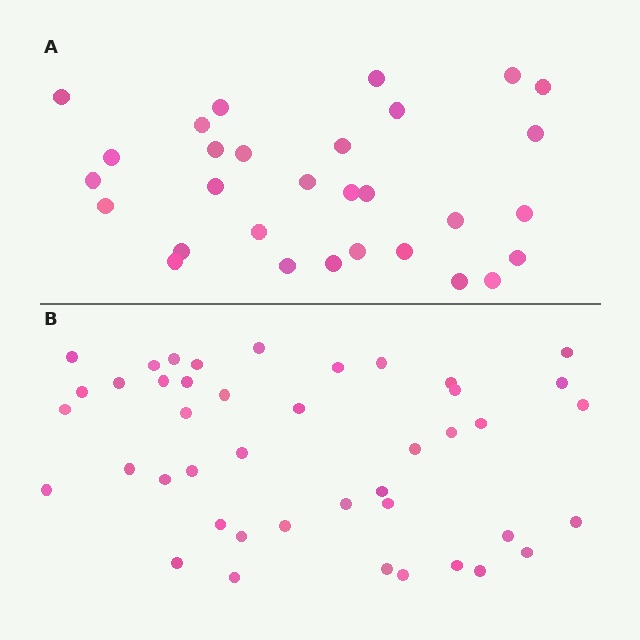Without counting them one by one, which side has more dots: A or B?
Region B (the bottom region) has more dots.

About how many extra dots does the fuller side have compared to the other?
Region B has approximately 15 more dots than region A.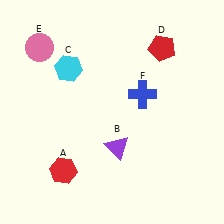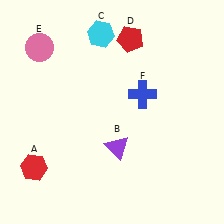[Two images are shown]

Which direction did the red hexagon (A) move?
The red hexagon (A) moved left.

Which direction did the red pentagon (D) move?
The red pentagon (D) moved left.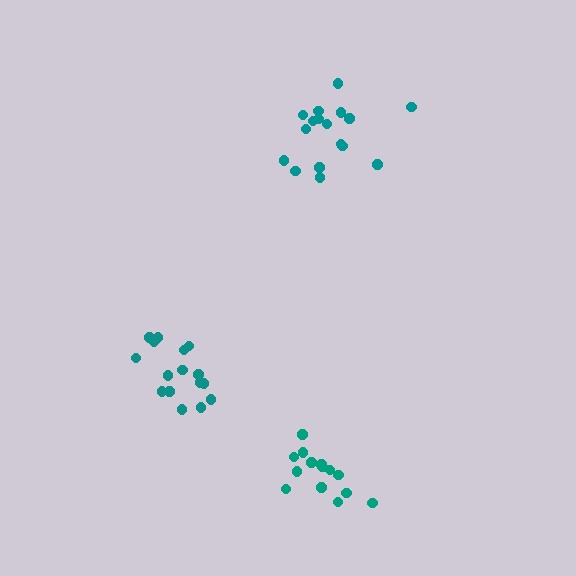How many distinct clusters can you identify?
There are 3 distinct clusters.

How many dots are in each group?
Group 1: 14 dots, Group 2: 17 dots, Group 3: 16 dots (47 total).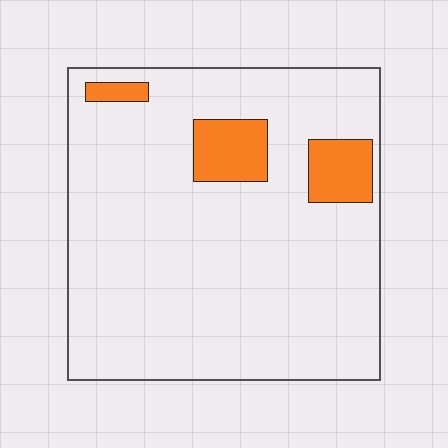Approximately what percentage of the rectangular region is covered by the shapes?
Approximately 10%.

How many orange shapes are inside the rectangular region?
3.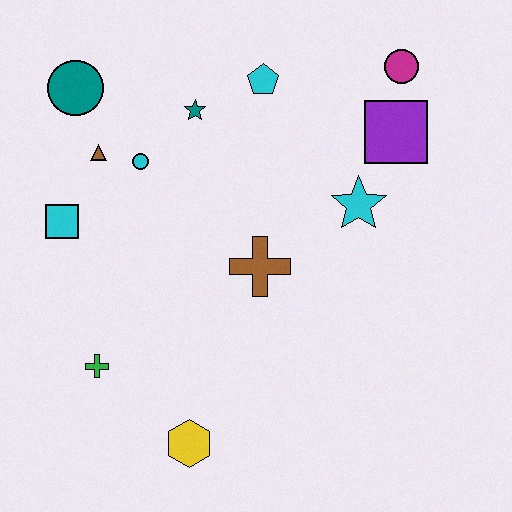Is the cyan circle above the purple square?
No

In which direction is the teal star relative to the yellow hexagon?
The teal star is above the yellow hexagon.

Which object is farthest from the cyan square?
The magenta circle is farthest from the cyan square.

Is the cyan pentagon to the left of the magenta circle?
Yes